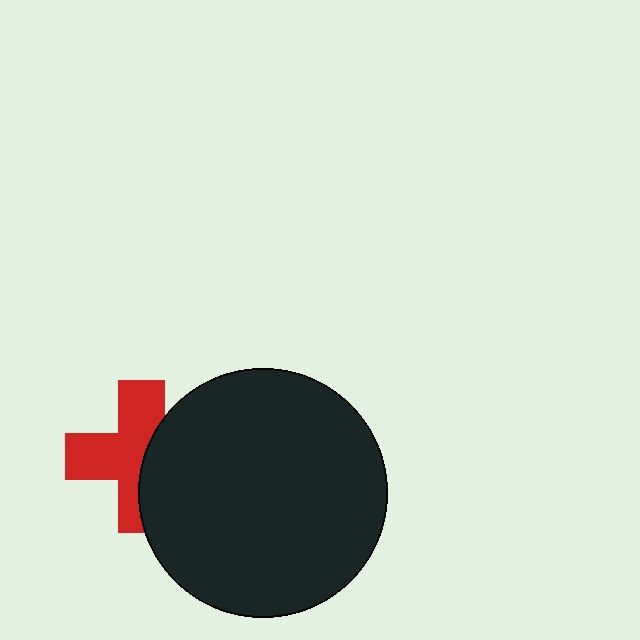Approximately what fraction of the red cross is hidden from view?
Roughly 40% of the red cross is hidden behind the black circle.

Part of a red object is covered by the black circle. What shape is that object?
It is a cross.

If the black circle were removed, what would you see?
You would see the complete red cross.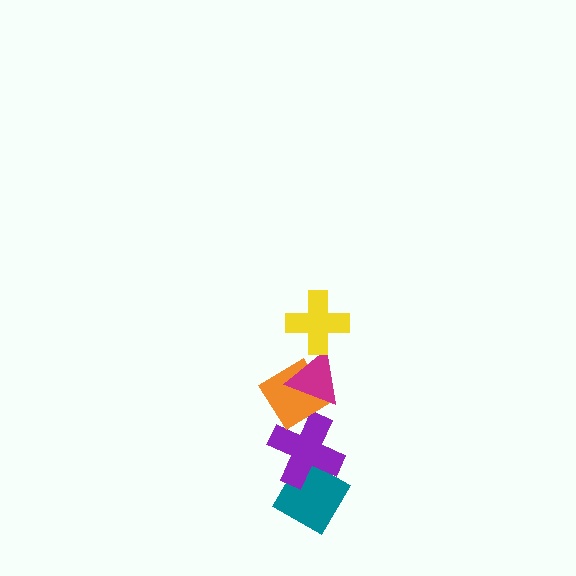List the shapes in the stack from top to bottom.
From top to bottom: the yellow cross, the magenta triangle, the orange diamond, the purple cross, the teal diamond.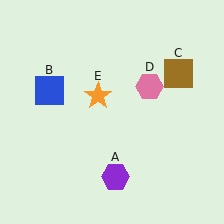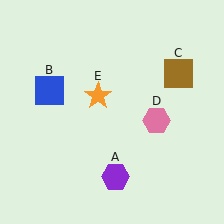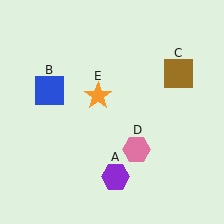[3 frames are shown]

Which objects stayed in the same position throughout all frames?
Purple hexagon (object A) and blue square (object B) and brown square (object C) and orange star (object E) remained stationary.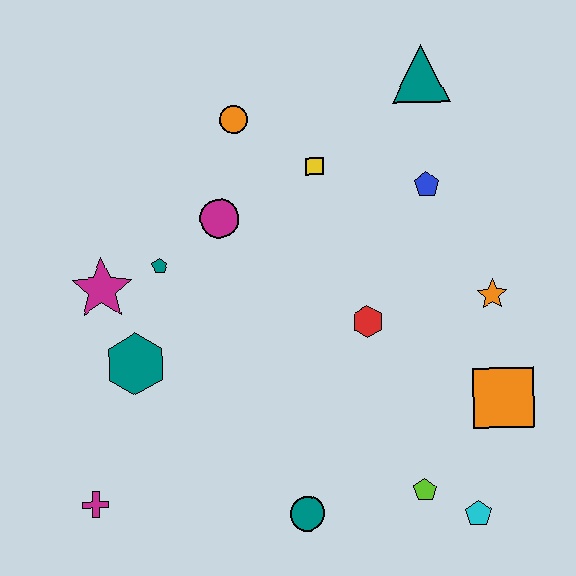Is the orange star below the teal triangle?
Yes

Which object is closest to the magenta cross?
The teal hexagon is closest to the magenta cross.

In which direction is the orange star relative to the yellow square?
The orange star is to the right of the yellow square.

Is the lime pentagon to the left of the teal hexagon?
No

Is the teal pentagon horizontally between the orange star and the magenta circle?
No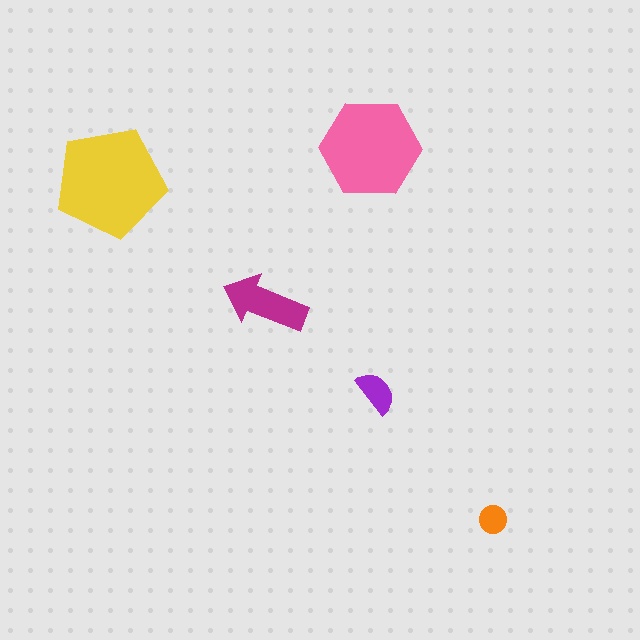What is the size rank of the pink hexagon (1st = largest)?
2nd.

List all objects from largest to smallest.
The yellow pentagon, the pink hexagon, the magenta arrow, the purple semicircle, the orange circle.